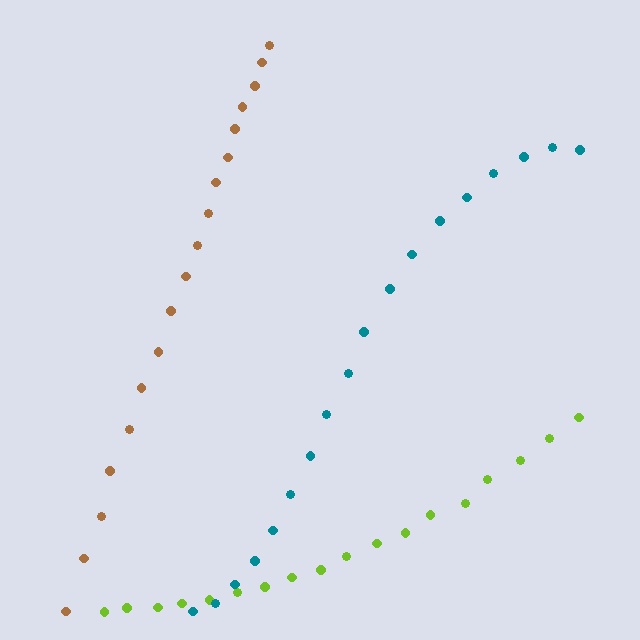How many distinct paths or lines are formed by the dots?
There are 3 distinct paths.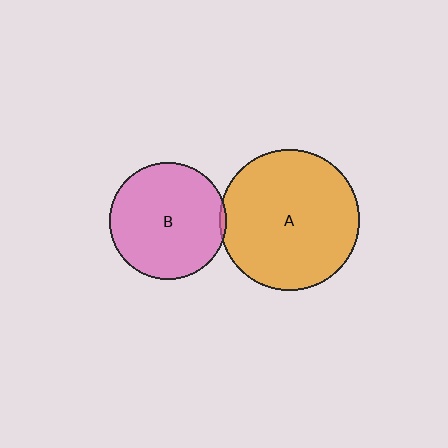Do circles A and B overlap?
Yes.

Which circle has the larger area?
Circle A (orange).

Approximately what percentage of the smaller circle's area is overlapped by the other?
Approximately 5%.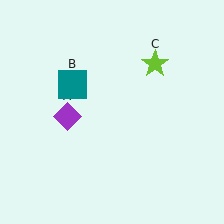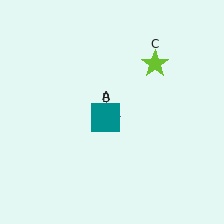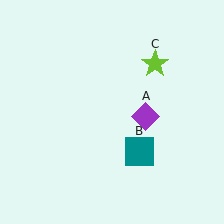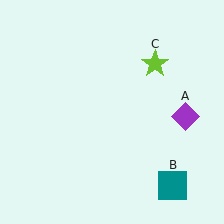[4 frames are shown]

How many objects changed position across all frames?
2 objects changed position: purple diamond (object A), teal square (object B).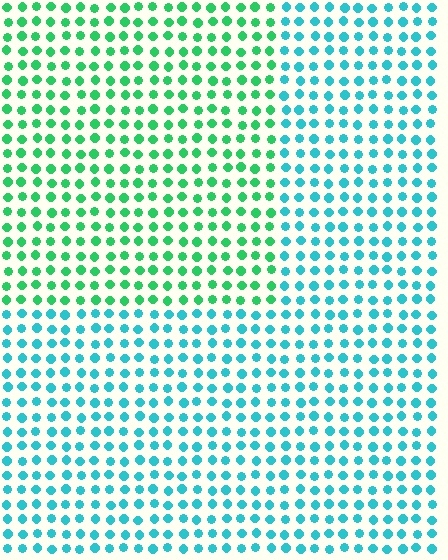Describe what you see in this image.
The image is filled with small cyan elements in a uniform arrangement. A rectangle-shaped region is visible where the elements are tinted to a slightly different hue, forming a subtle color boundary.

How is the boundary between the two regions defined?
The boundary is defined purely by a slight shift in hue (about 42 degrees). Spacing, size, and orientation are identical on both sides.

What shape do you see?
I see a rectangle.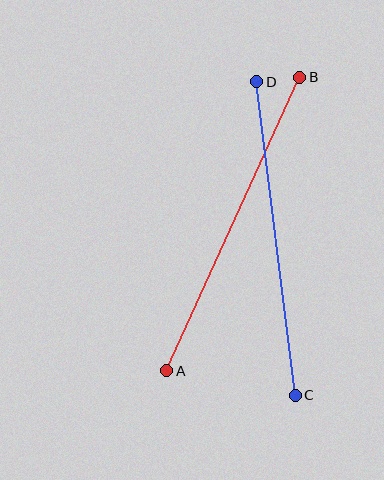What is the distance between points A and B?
The distance is approximately 322 pixels.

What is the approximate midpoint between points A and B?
The midpoint is at approximately (233, 224) pixels.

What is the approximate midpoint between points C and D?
The midpoint is at approximately (276, 238) pixels.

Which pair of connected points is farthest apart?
Points A and B are farthest apart.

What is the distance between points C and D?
The distance is approximately 316 pixels.